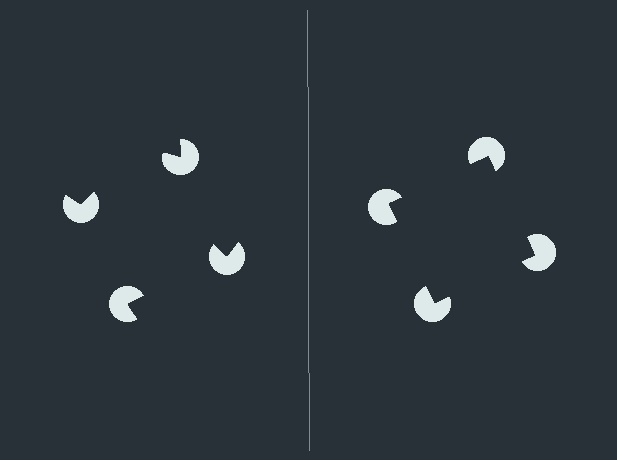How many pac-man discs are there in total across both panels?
8 — 4 on each side.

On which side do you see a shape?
An illusory square appears on the right side. On the left side the wedge cuts are rotated, so no coherent shape forms.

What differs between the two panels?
The pac-man discs are positioned identically on both sides; only the wedge orientations differ. On the right they align to a square; on the left they are misaligned.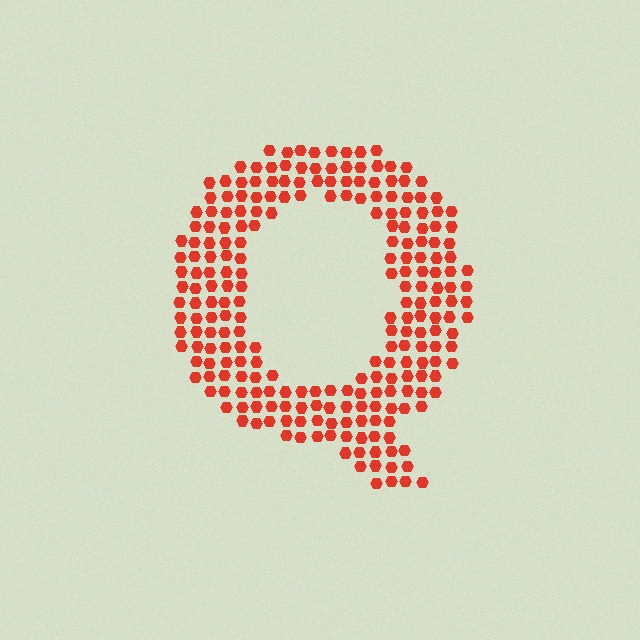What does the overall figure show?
The overall figure shows the letter Q.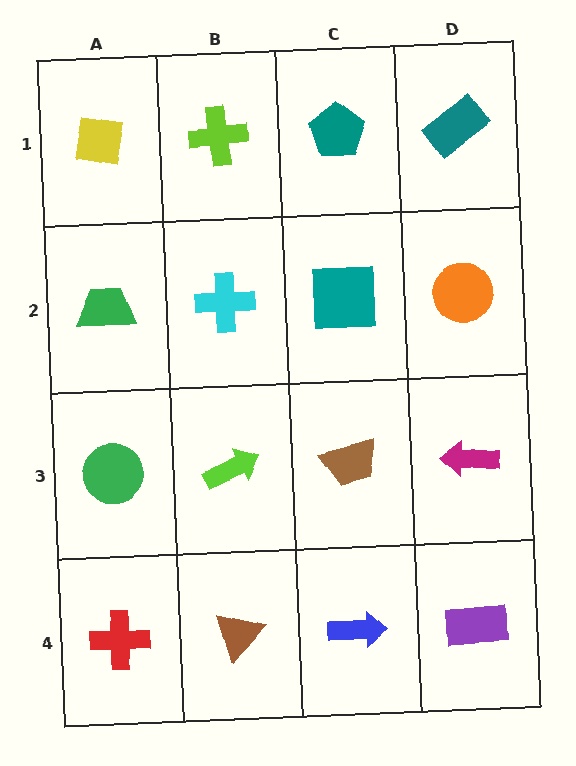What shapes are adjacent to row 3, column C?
A teal square (row 2, column C), a blue arrow (row 4, column C), a lime arrow (row 3, column B), a magenta arrow (row 3, column D).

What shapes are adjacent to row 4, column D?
A magenta arrow (row 3, column D), a blue arrow (row 4, column C).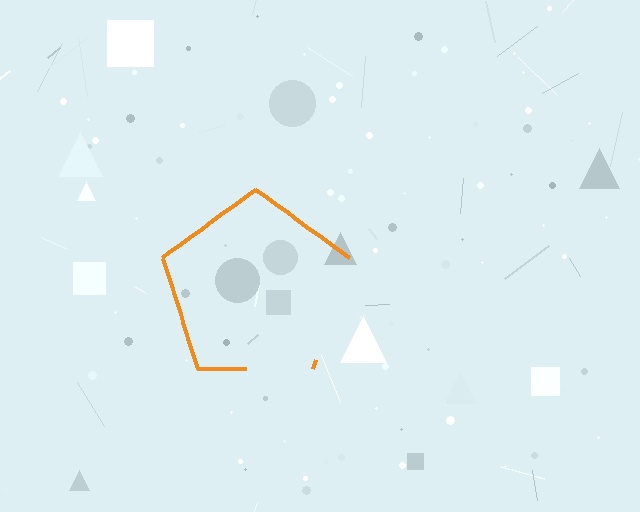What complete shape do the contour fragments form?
The contour fragments form a pentagon.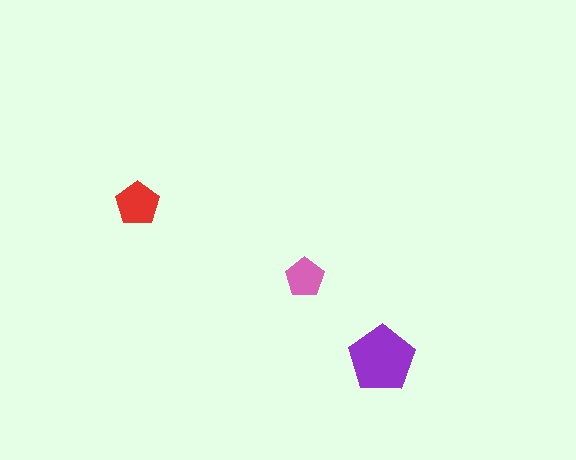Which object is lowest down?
The purple pentagon is bottommost.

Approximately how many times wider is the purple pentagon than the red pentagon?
About 1.5 times wider.